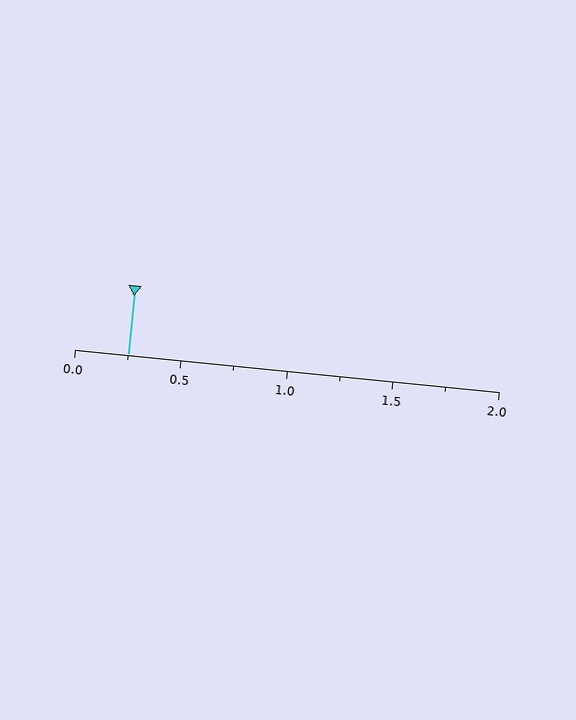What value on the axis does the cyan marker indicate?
The marker indicates approximately 0.25.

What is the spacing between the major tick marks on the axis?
The major ticks are spaced 0.5 apart.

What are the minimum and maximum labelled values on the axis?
The axis runs from 0.0 to 2.0.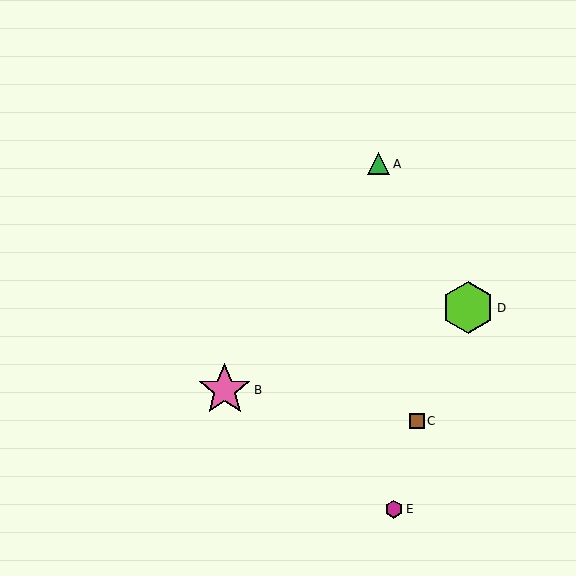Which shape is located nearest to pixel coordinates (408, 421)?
The brown square (labeled C) at (417, 421) is nearest to that location.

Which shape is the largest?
The pink star (labeled B) is the largest.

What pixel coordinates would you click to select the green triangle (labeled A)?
Click at (379, 164) to select the green triangle A.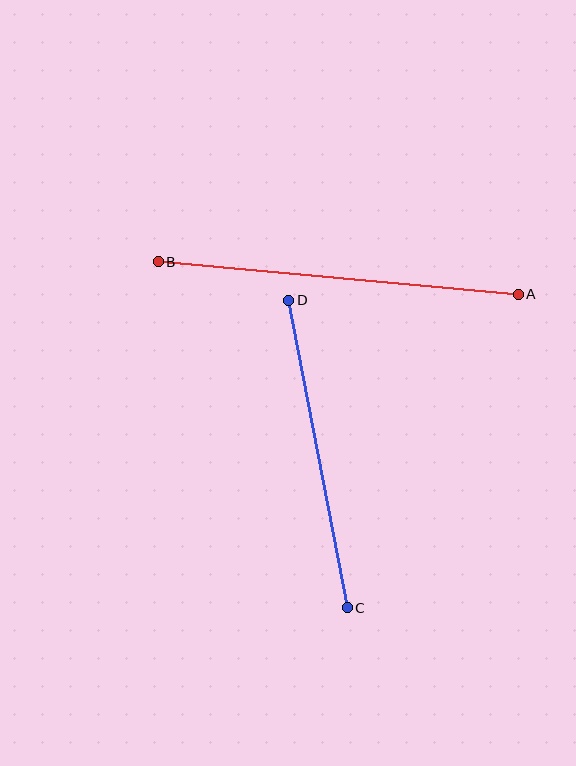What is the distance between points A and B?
The distance is approximately 361 pixels.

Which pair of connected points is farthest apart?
Points A and B are farthest apart.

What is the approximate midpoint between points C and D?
The midpoint is at approximately (318, 454) pixels.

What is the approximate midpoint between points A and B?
The midpoint is at approximately (338, 278) pixels.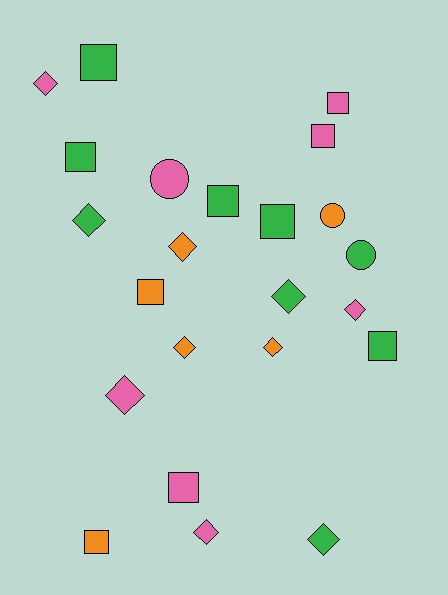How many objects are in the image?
There are 23 objects.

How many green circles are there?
There is 1 green circle.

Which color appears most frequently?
Green, with 9 objects.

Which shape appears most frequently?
Square, with 10 objects.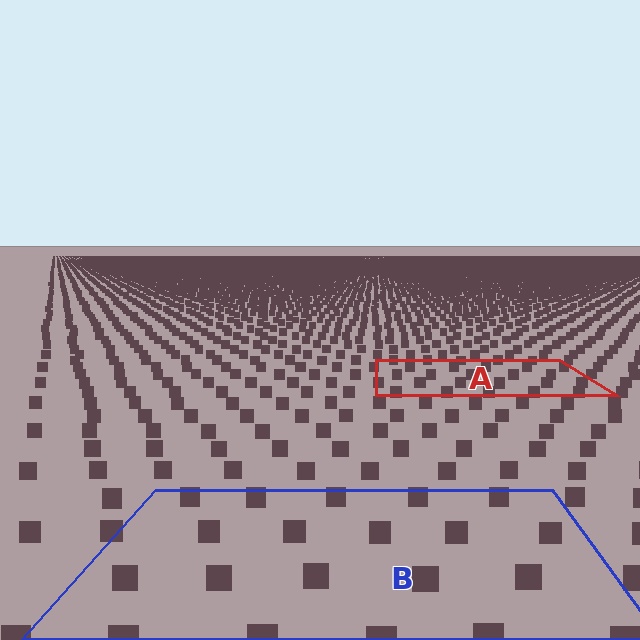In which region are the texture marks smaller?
The texture marks are smaller in region A, because it is farther away.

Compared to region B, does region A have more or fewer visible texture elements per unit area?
Region A has more texture elements per unit area — they are packed more densely because it is farther away.